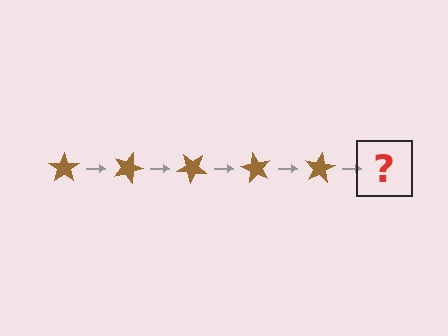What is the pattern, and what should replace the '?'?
The pattern is that the star rotates 20 degrees each step. The '?' should be a brown star rotated 100 degrees.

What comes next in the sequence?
The next element should be a brown star rotated 100 degrees.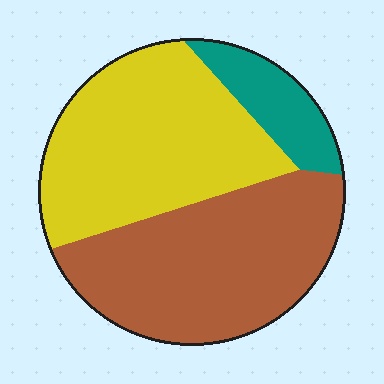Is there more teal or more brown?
Brown.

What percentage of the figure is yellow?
Yellow covers around 45% of the figure.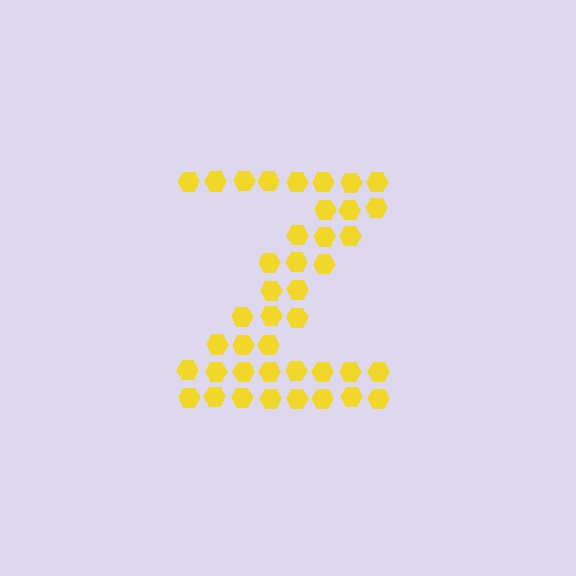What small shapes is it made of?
It is made of small hexagons.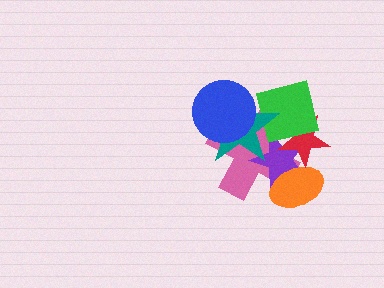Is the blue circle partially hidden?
No, no other shape covers it.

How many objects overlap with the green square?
4 objects overlap with the green square.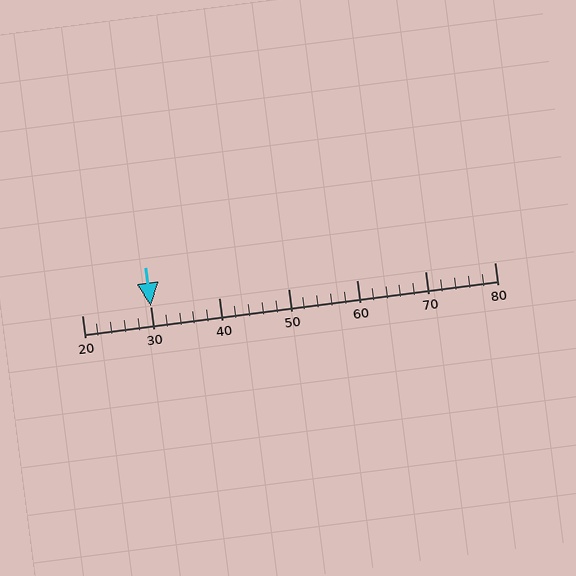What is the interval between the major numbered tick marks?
The major tick marks are spaced 10 units apart.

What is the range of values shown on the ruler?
The ruler shows values from 20 to 80.